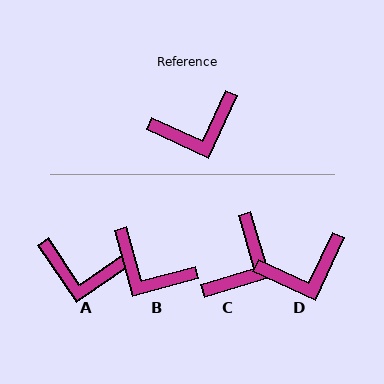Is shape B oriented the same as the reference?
No, it is off by about 50 degrees.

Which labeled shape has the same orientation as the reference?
D.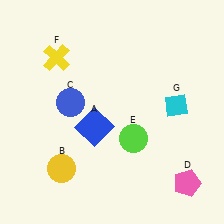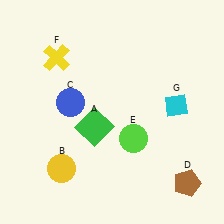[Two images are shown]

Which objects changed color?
A changed from blue to green. D changed from pink to brown.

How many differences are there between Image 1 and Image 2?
There are 2 differences between the two images.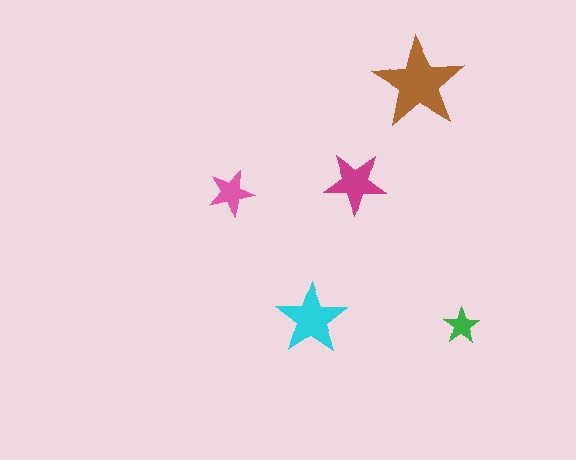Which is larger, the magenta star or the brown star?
The brown one.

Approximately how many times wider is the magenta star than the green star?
About 1.5 times wider.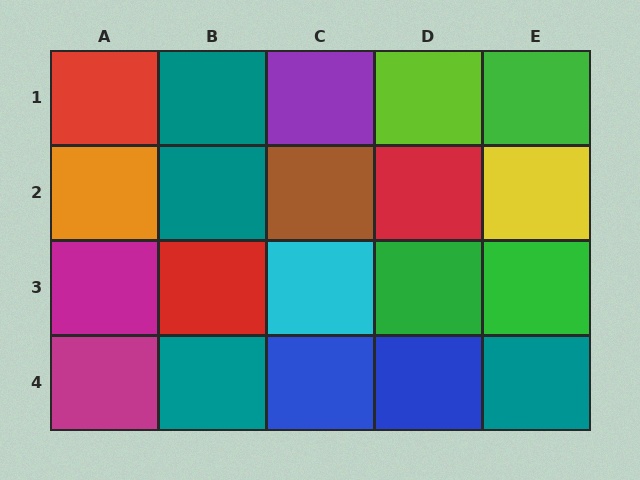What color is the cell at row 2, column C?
Brown.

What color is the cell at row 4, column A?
Magenta.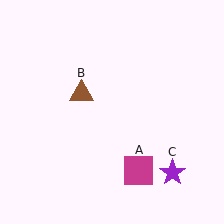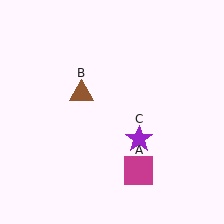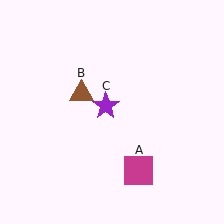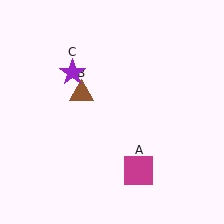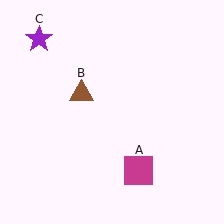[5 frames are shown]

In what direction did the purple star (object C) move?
The purple star (object C) moved up and to the left.